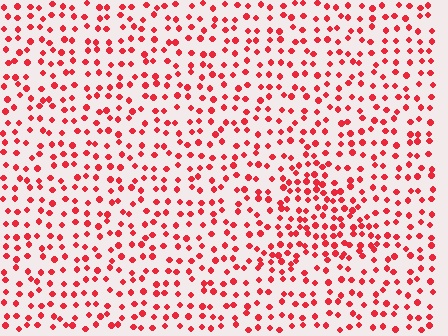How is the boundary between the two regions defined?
The boundary is defined by a change in element density (approximately 1.7x ratio). All elements are the same color, size, and shape.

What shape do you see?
I see a triangle.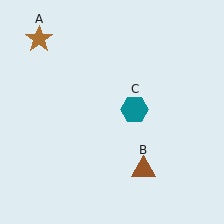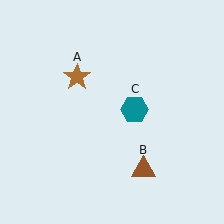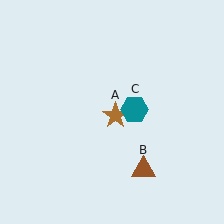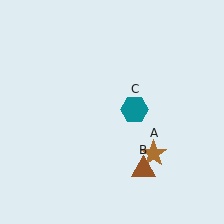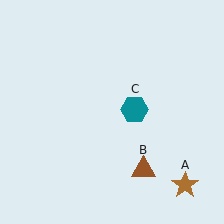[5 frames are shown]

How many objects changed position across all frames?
1 object changed position: brown star (object A).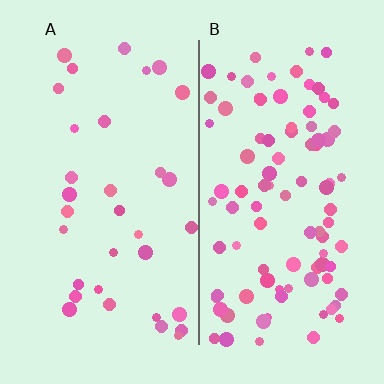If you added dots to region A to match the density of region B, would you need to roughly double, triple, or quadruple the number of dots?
Approximately triple.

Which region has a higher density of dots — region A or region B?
B (the right).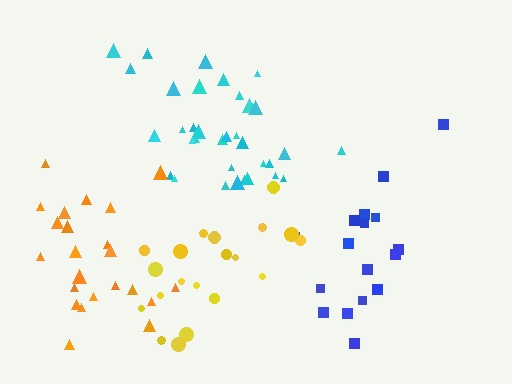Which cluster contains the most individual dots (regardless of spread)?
Cyan (35).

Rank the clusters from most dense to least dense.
cyan, yellow, blue, orange.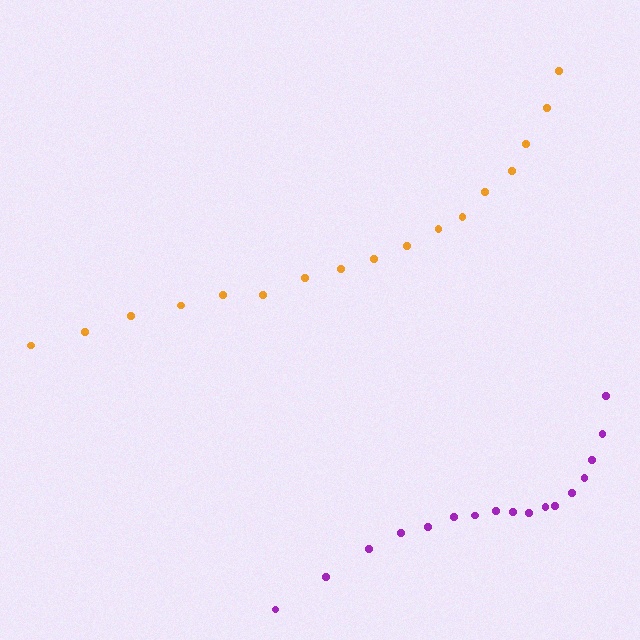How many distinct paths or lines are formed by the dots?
There are 2 distinct paths.